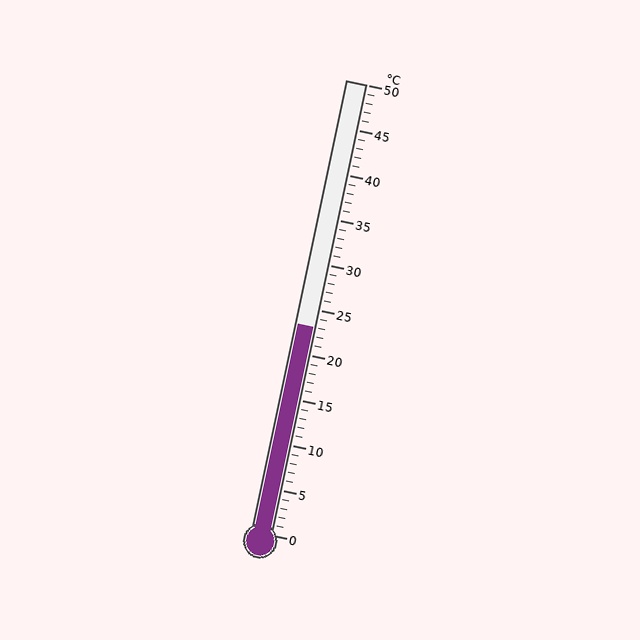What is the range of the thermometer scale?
The thermometer scale ranges from 0°C to 50°C.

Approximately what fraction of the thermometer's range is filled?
The thermometer is filled to approximately 45% of its range.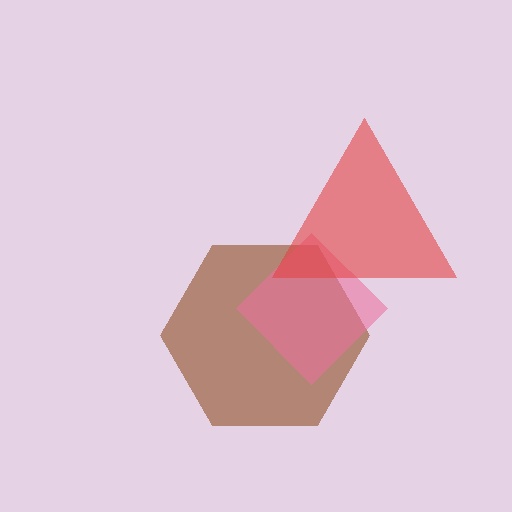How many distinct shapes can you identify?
There are 3 distinct shapes: a brown hexagon, a pink diamond, a red triangle.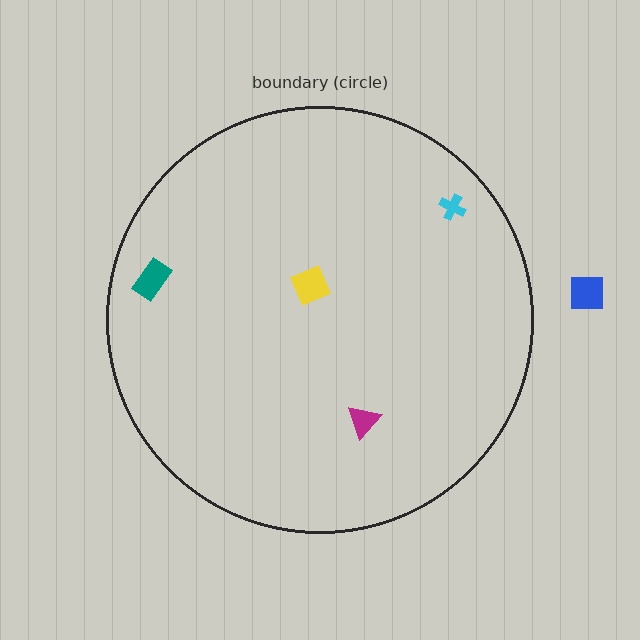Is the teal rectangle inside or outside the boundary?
Inside.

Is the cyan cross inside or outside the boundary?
Inside.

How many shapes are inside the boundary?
4 inside, 1 outside.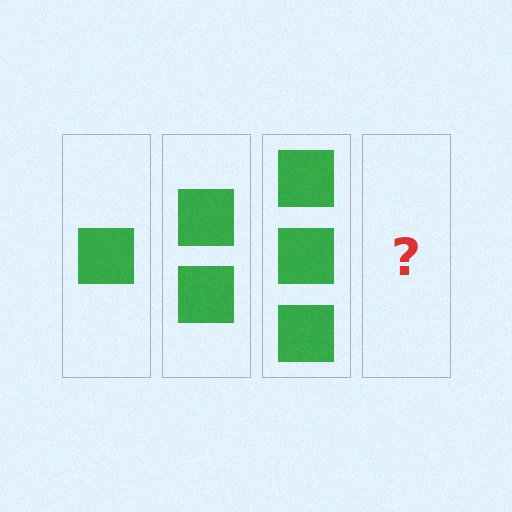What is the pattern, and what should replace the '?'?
The pattern is that each step adds one more square. The '?' should be 4 squares.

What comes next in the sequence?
The next element should be 4 squares.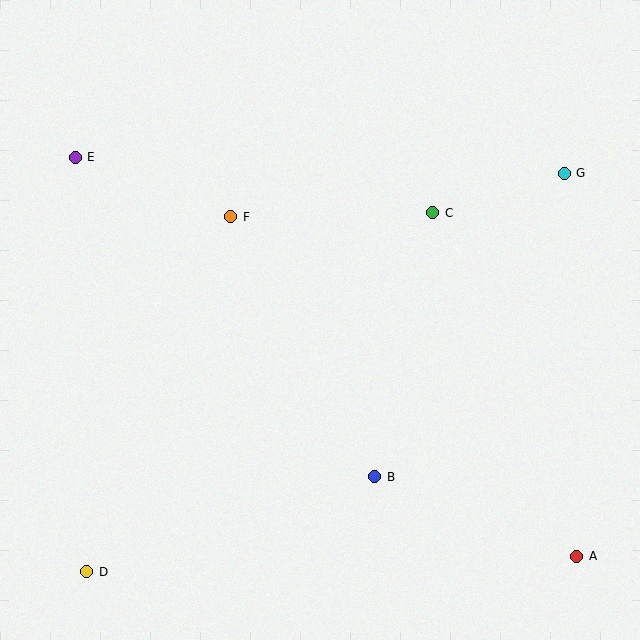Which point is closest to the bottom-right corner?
Point A is closest to the bottom-right corner.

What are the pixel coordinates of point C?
Point C is at (433, 213).